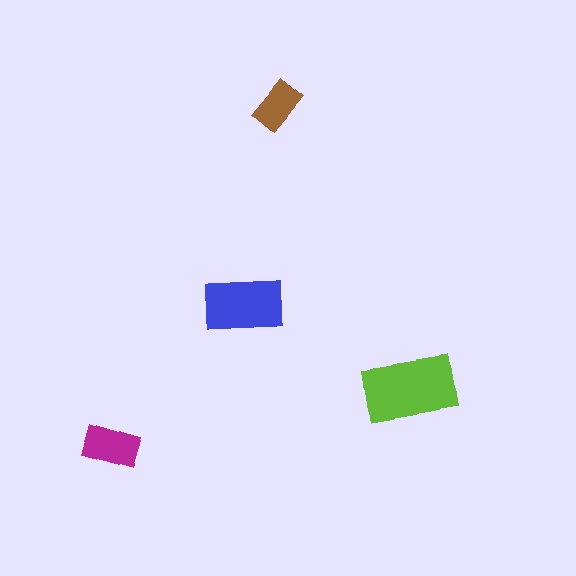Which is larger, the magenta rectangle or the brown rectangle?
The magenta one.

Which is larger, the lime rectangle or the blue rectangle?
The lime one.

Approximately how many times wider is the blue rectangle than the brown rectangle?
About 1.5 times wider.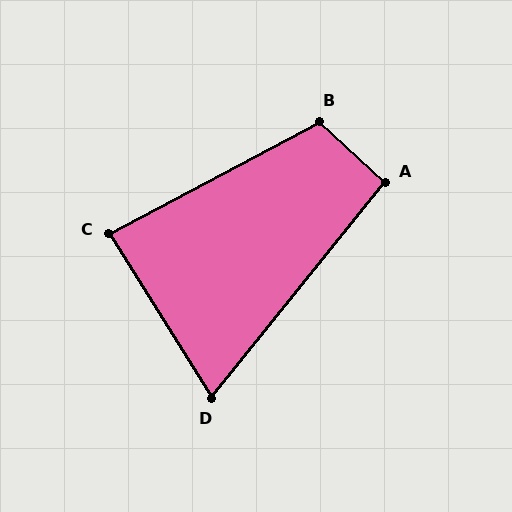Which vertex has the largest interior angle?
B, at approximately 109 degrees.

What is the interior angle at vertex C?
Approximately 86 degrees (approximately right).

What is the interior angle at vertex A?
Approximately 94 degrees (approximately right).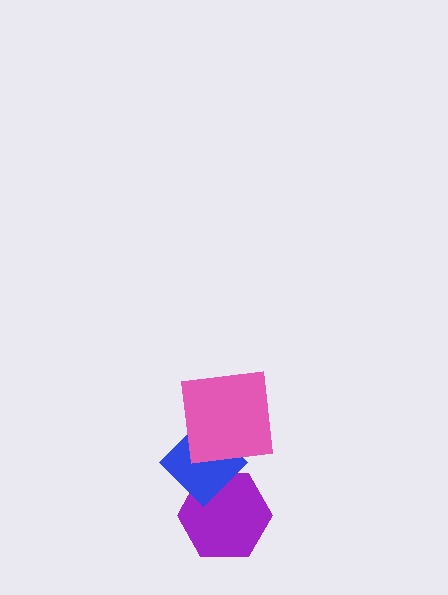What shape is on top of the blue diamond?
The pink square is on top of the blue diamond.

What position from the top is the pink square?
The pink square is 1st from the top.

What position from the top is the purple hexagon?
The purple hexagon is 3rd from the top.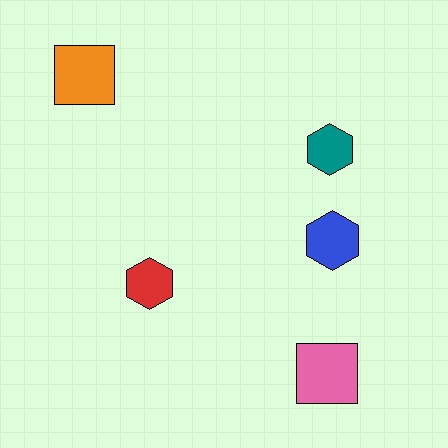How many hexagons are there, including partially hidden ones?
There are 3 hexagons.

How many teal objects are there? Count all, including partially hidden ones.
There is 1 teal object.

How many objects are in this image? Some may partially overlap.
There are 5 objects.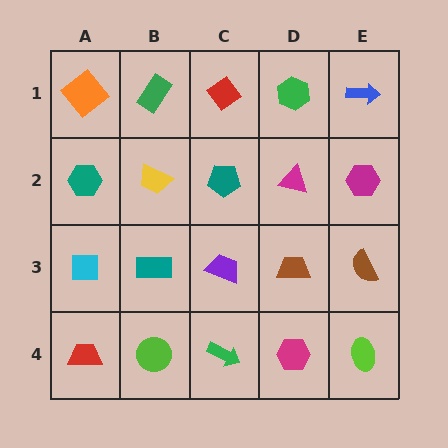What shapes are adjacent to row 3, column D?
A magenta triangle (row 2, column D), a magenta hexagon (row 4, column D), a purple trapezoid (row 3, column C), a brown semicircle (row 3, column E).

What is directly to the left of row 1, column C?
A green rectangle.